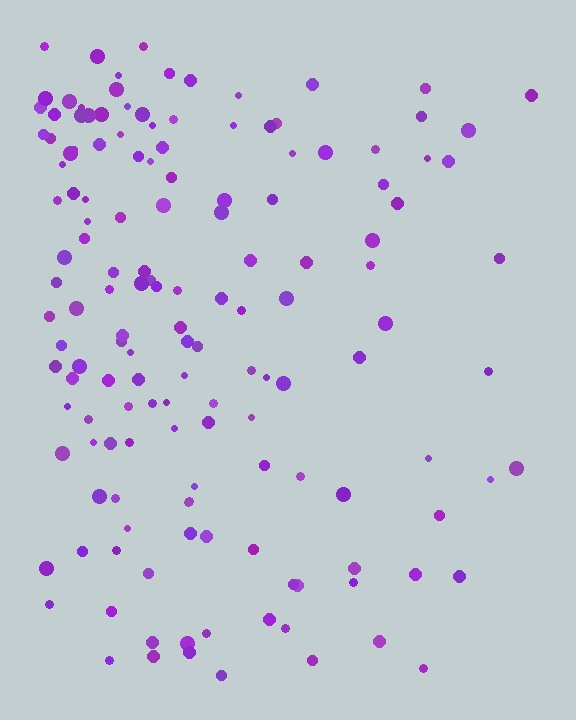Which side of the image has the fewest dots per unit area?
The right.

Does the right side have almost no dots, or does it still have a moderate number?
Still a moderate number, just noticeably fewer than the left.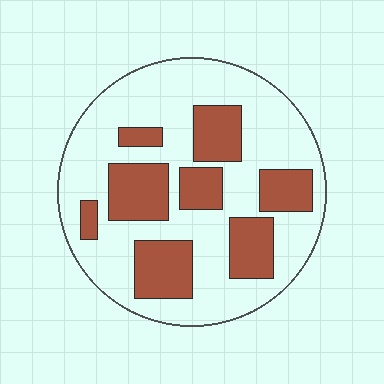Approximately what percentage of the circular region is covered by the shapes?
Approximately 30%.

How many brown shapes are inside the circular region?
8.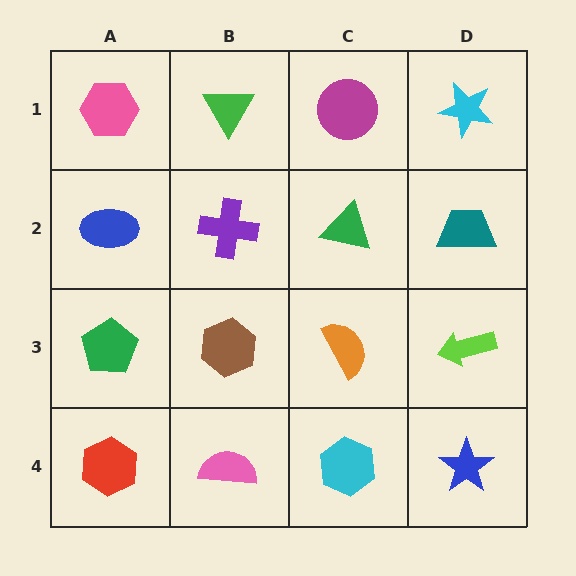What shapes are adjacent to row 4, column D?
A lime arrow (row 3, column D), a cyan hexagon (row 4, column C).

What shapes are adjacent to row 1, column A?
A blue ellipse (row 2, column A), a green triangle (row 1, column B).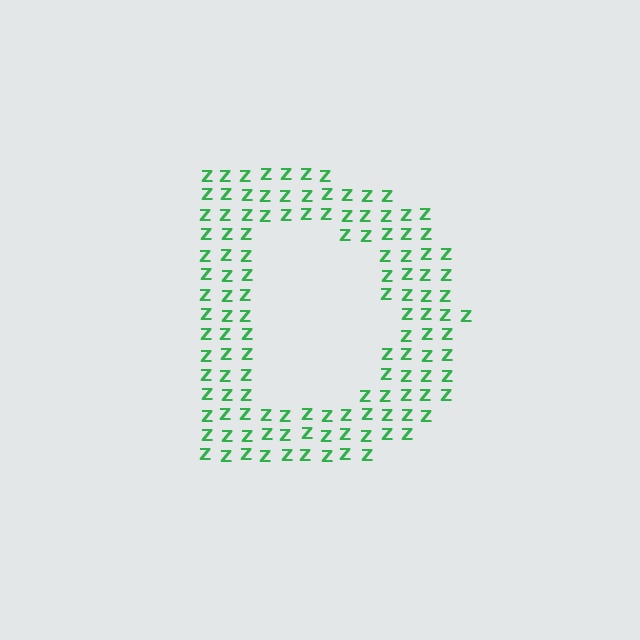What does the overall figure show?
The overall figure shows the letter D.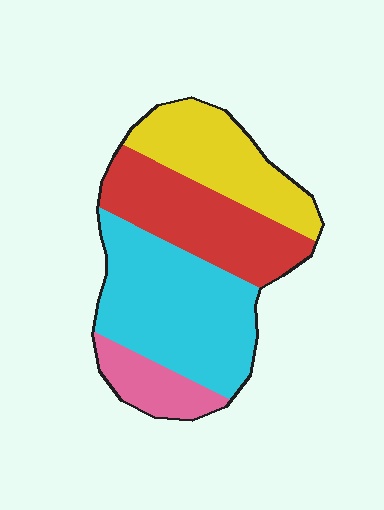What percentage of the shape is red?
Red takes up about one quarter (1/4) of the shape.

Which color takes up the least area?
Pink, at roughly 10%.